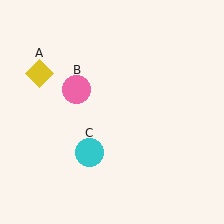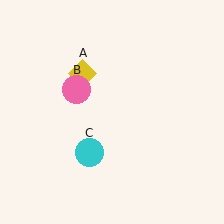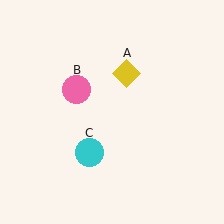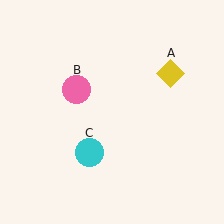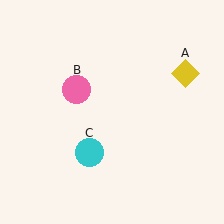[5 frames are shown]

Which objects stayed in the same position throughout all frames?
Pink circle (object B) and cyan circle (object C) remained stationary.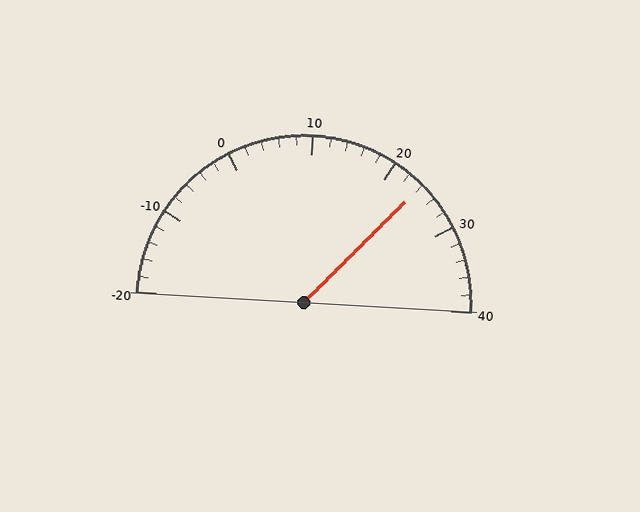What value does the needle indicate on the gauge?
The needle indicates approximately 24.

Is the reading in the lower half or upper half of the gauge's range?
The reading is in the upper half of the range (-20 to 40).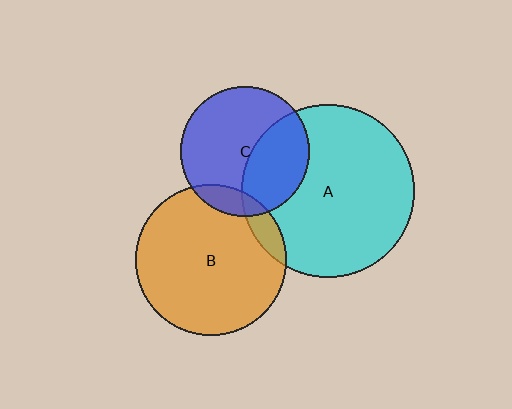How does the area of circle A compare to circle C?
Approximately 1.8 times.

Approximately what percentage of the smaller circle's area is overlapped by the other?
Approximately 10%.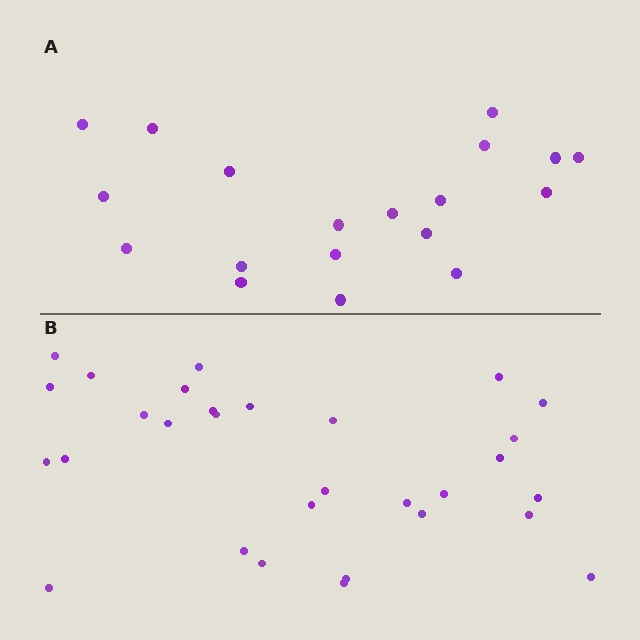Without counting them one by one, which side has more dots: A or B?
Region B (the bottom region) has more dots.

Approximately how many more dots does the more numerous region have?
Region B has roughly 12 or so more dots than region A.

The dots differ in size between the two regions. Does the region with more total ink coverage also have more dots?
No. Region A has more total ink coverage because its dots are larger, but region B actually contains more individual dots. Total area can be misleading — the number of items is what matters here.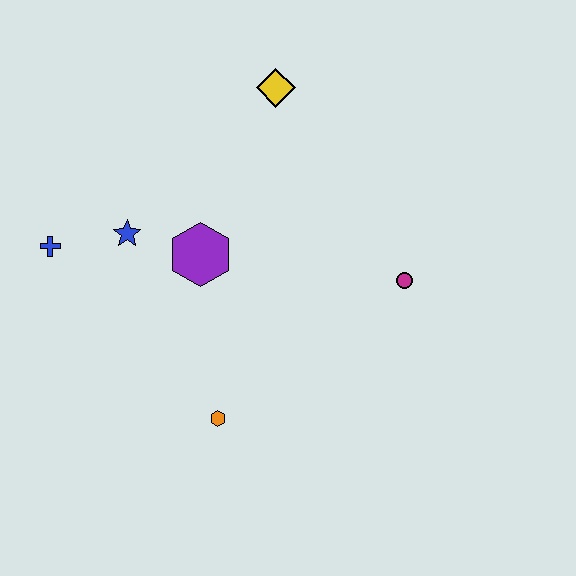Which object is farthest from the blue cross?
The magenta circle is farthest from the blue cross.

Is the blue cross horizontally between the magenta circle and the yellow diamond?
No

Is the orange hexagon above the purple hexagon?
No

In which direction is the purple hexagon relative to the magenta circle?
The purple hexagon is to the left of the magenta circle.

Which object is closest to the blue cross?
The blue star is closest to the blue cross.